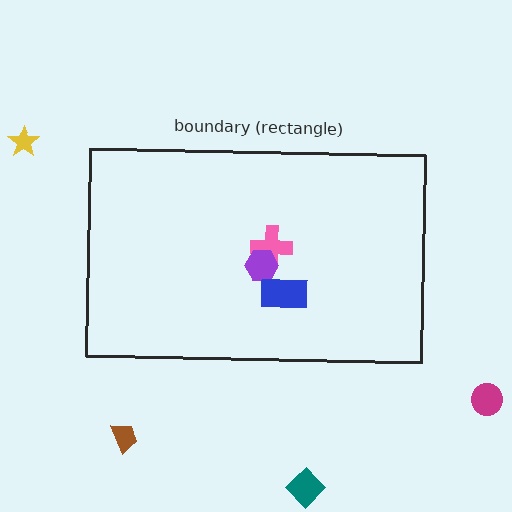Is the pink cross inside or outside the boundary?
Inside.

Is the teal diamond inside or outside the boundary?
Outside.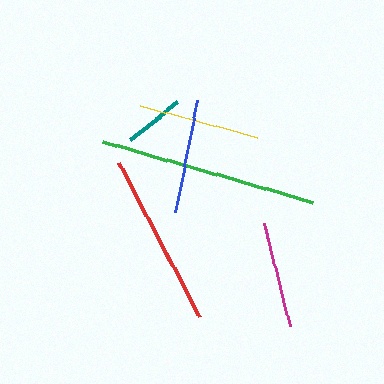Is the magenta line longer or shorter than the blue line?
The blue line is longer than the magenta line.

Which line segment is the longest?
The green line is the longest at approximately 219 pixels.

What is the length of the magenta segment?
The magenta segment is approximately 106 pixels long.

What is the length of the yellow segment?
The yellow segment is approximately 121 pixels long.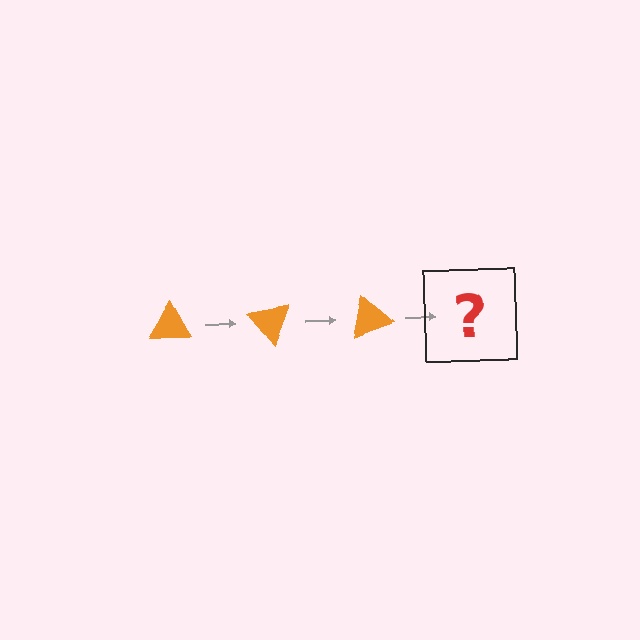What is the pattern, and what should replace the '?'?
The pattern is that the triangle rotates 50 degrees each step. The '?' should be an orange triangle rotated 150 degrees.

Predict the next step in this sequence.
The next step is an orange triangle rotated 150 degrees.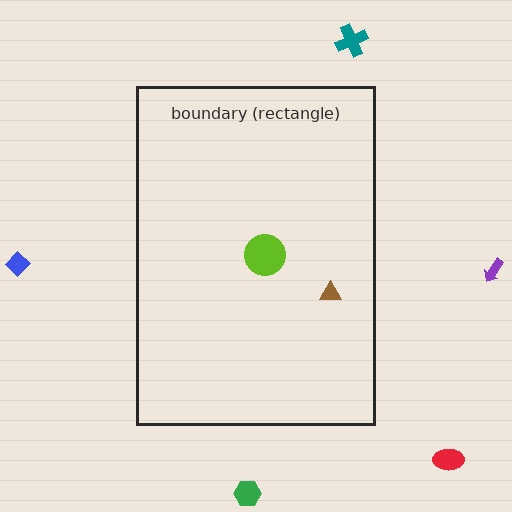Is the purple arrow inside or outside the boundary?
Outside.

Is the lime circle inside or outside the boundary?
Inside.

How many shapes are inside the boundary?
2 inside, 5 outside.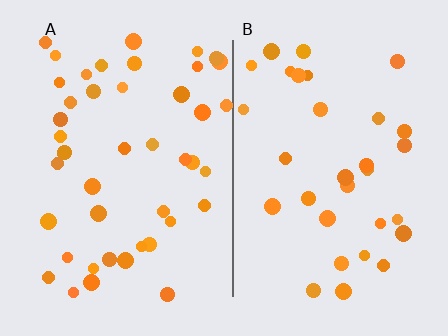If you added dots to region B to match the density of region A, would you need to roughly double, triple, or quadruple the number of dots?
Approximately double.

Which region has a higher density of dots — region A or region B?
A (the left).